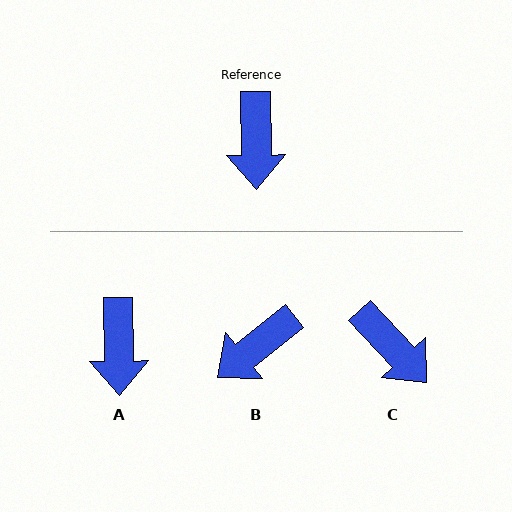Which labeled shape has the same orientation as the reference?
A.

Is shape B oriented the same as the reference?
No, it is off by about 52 degrees.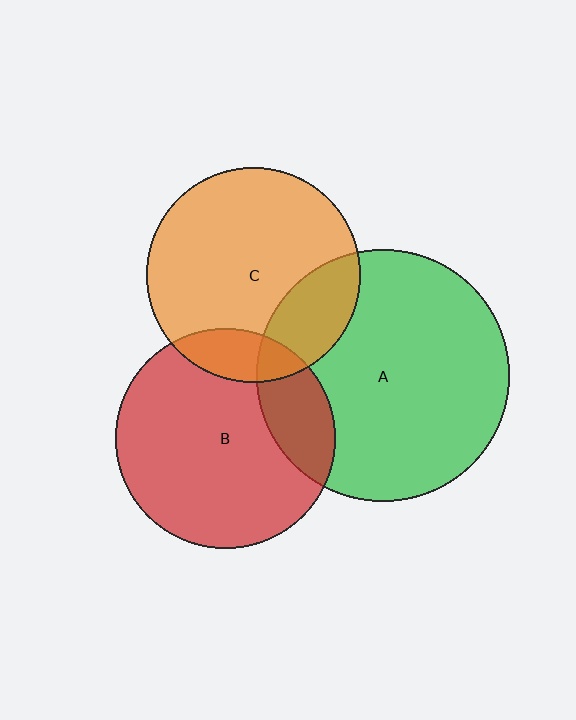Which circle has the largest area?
Circle A (green).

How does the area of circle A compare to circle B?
Approximately 1.3 times.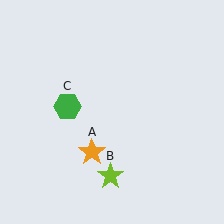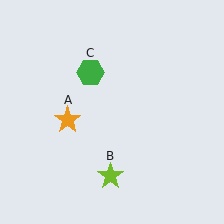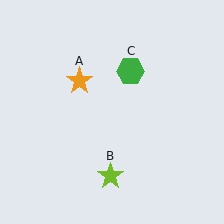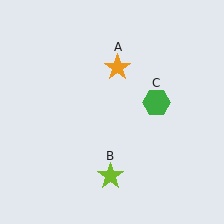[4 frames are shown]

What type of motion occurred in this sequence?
The orange star (object A), green hexagon (object C) rotated clockwise around the center of the scene.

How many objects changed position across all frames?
2 objects changed position: orange star (object A), green hexagon (object C).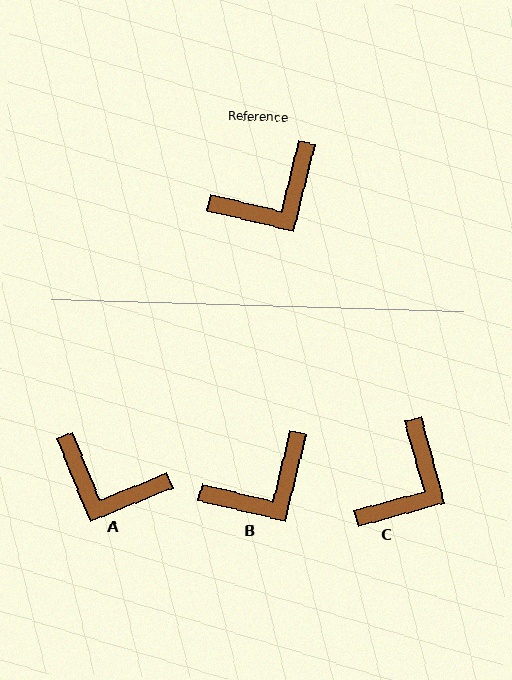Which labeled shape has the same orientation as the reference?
B.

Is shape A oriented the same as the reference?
No, it is off by about 55 degrees.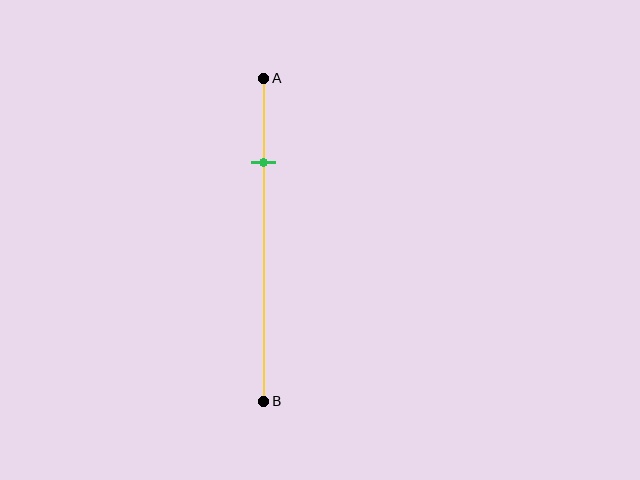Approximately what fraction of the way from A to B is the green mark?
The green mark is approximately 25% of the way from A to B.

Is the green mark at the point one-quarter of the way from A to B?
Yes, the mark is approximately at the one-quarter point.